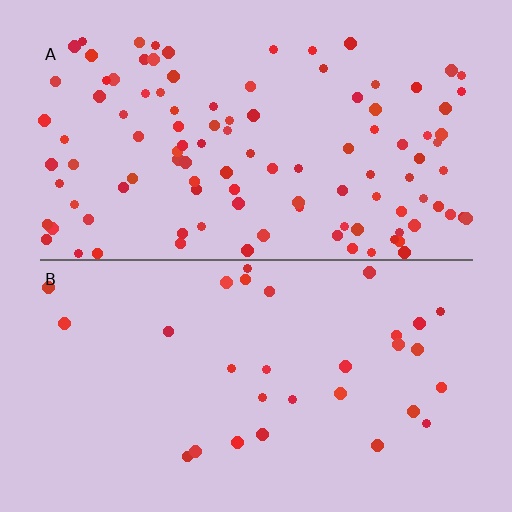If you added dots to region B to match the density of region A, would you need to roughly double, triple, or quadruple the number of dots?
Approximately quadruple.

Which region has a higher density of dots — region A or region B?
A (the top).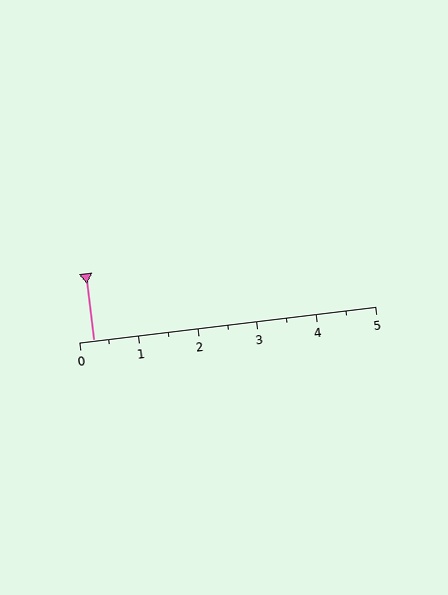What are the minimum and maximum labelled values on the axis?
The axis runs from 0 to 5.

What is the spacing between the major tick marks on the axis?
The major ticks are spaced 1 apart.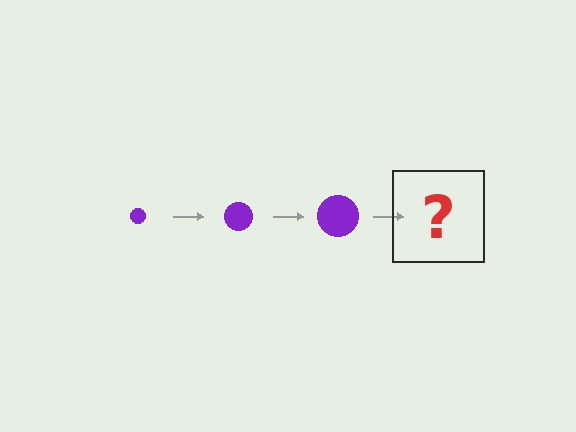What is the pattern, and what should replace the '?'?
The pattern is that the circle gets progressively larger each step. The '?' should be a purple circle, larger than the previous one.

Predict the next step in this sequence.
The next step is a purple circle, larger than the previous one.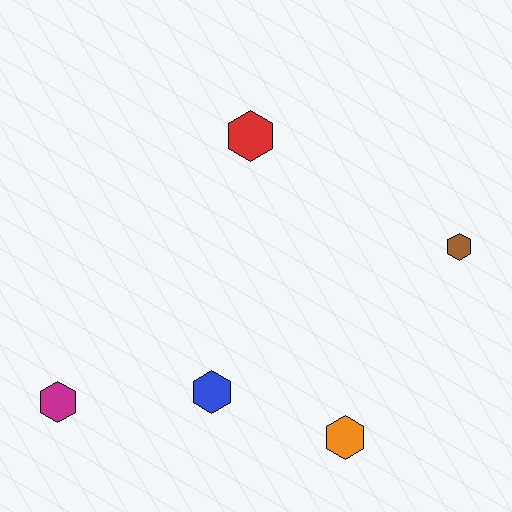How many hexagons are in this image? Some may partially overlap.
There are 5 hexagons.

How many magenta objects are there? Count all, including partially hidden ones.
There is 1 magenta object.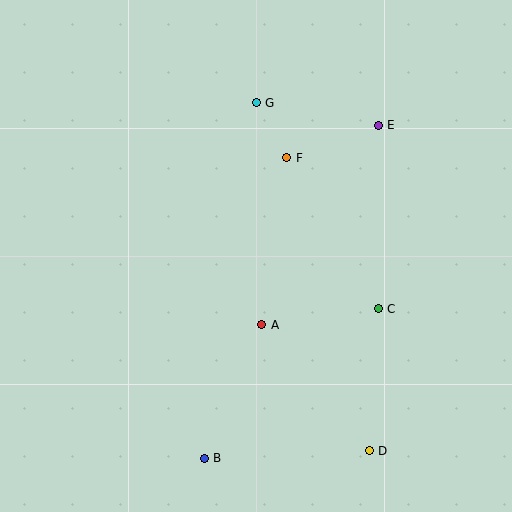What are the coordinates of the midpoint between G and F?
The midpoint between G and F is at (271, 130).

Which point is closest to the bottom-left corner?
Point B is closest to the bottom-left corner.